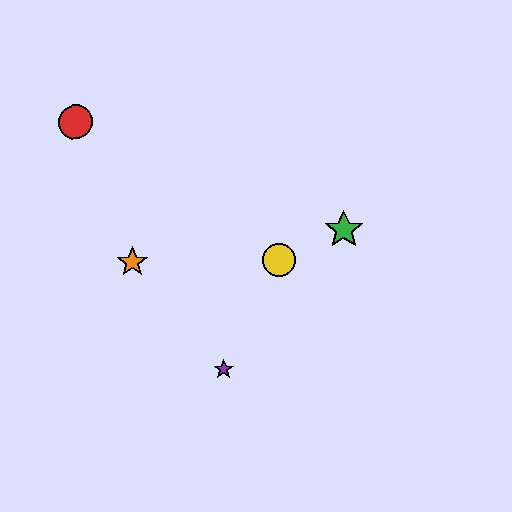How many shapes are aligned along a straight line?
3 shapes (the blue star, the green star, the yellow circle) are aligned along a straight line.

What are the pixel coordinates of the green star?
The green star is at (344, 230).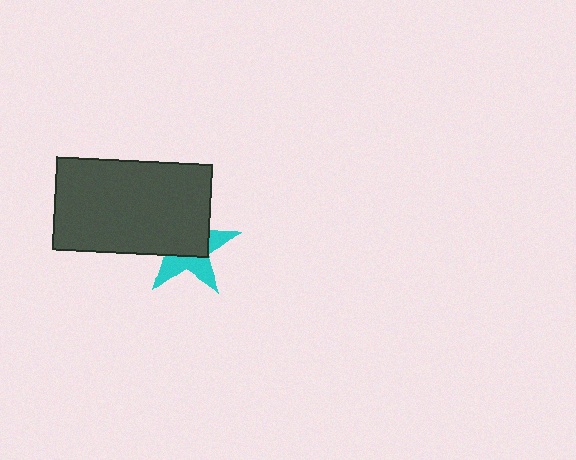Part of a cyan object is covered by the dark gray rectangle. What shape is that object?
It is a star.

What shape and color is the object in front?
The object in front is a dark gray rectangle.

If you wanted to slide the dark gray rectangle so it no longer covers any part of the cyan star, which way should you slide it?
Slide it toward the upper-left — that is the most direct way to separate the two shapes.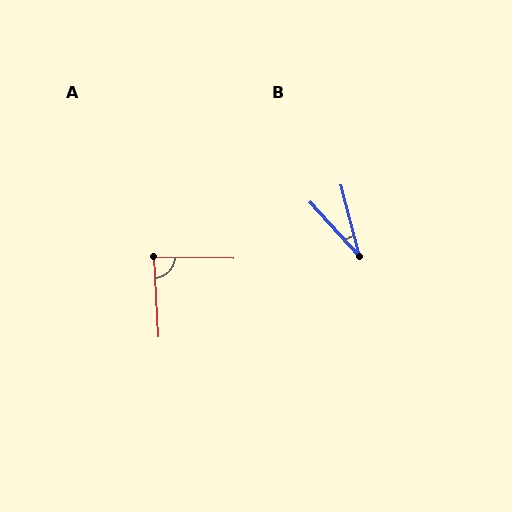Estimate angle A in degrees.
Approximately 86 degrees.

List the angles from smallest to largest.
B (28°), A (86°).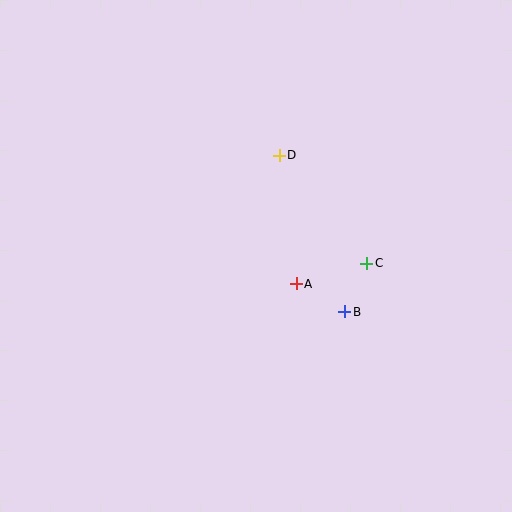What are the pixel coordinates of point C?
Point C is at (367, 263).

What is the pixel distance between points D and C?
The distance between D and C is 139 pixels.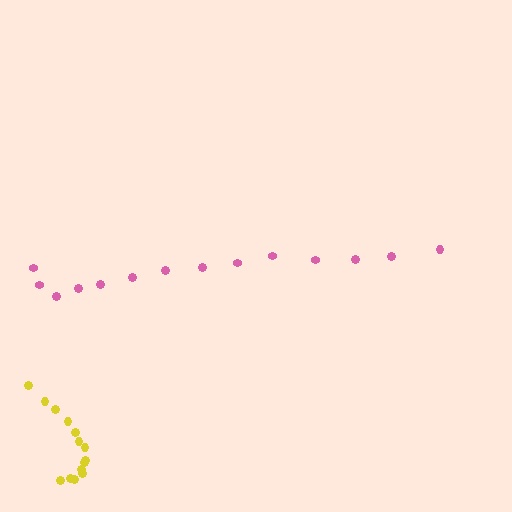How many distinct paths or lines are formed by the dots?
There are 2 distinct paths.